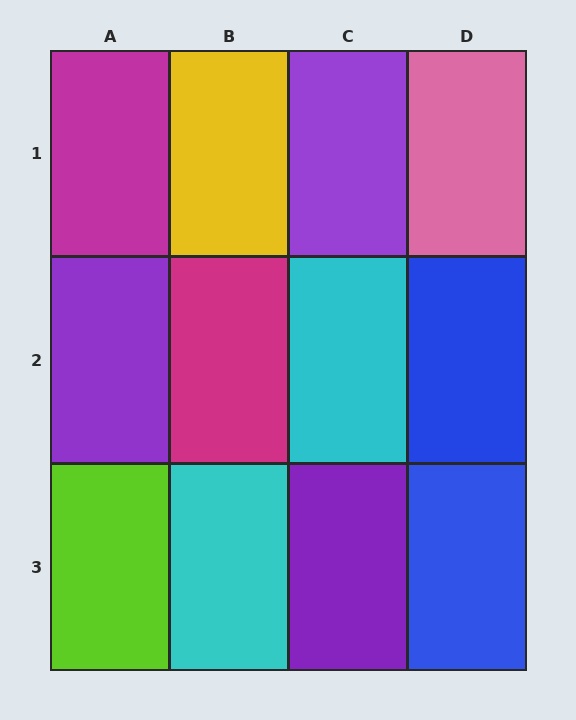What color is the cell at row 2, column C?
Cyan.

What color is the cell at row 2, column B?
Magenta.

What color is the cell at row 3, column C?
Purple.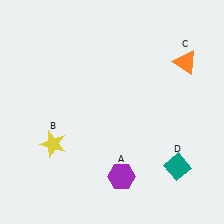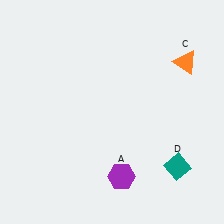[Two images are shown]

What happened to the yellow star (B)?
The yellow star (B) was removed in Image 2. It was in the bottom-left area of Image 1.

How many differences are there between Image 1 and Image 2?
There is 1 difference between the two images.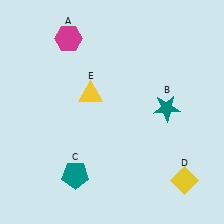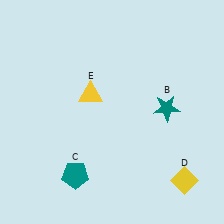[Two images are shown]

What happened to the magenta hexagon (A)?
The magenta hexagon (A) was removed in Image 2. It was in the top-left area of Image 1.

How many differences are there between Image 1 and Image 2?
There is 1 difference between the two images.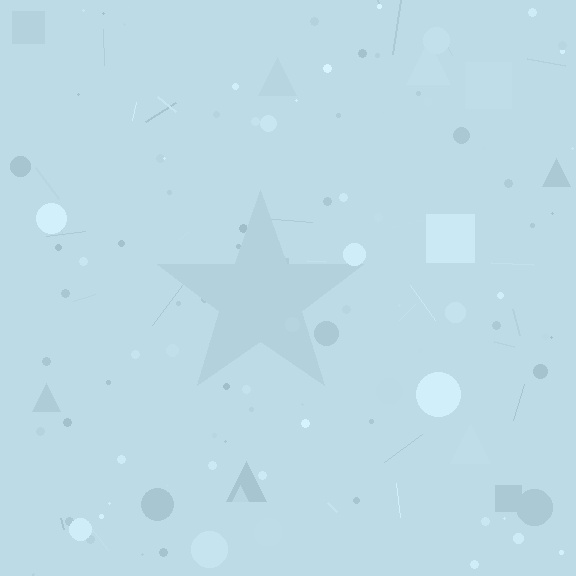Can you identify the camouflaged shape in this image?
The camouflaged shape is a star.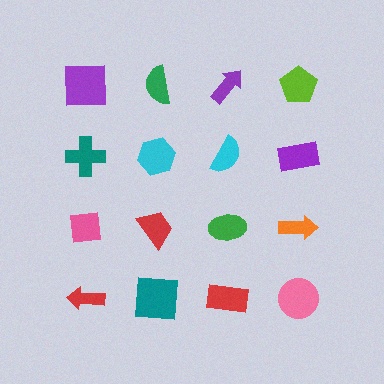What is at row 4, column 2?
A teal square.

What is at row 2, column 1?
A teal cross.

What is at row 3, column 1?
A pink square.